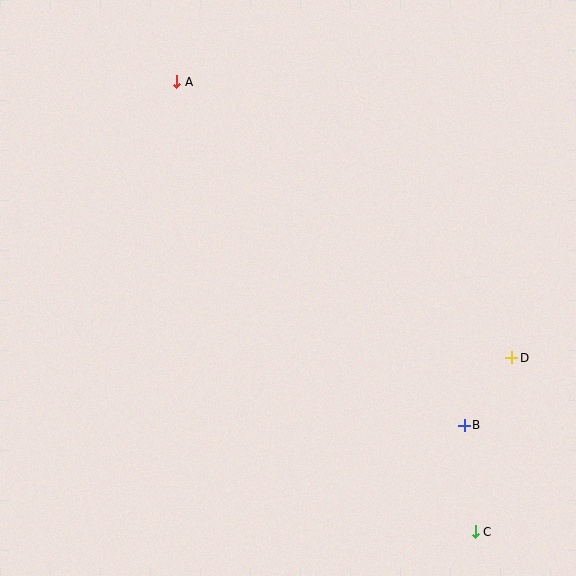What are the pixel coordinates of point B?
Point B is at (464, 425).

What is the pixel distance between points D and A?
The distance between D and A is 434 pixels.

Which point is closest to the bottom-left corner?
Point C is closest to the bottom-left corner.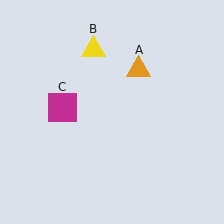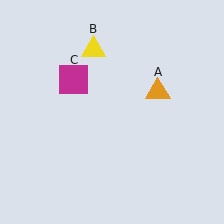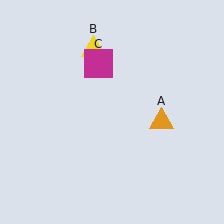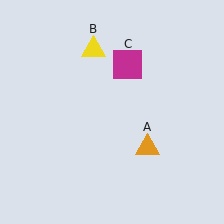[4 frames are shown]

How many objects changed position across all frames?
2 objects changed position: orange triangle (object A), magenta square (object C).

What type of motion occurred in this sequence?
The orange triangle (object A), magenta square (object C) rotated clockwise around the center of the scene.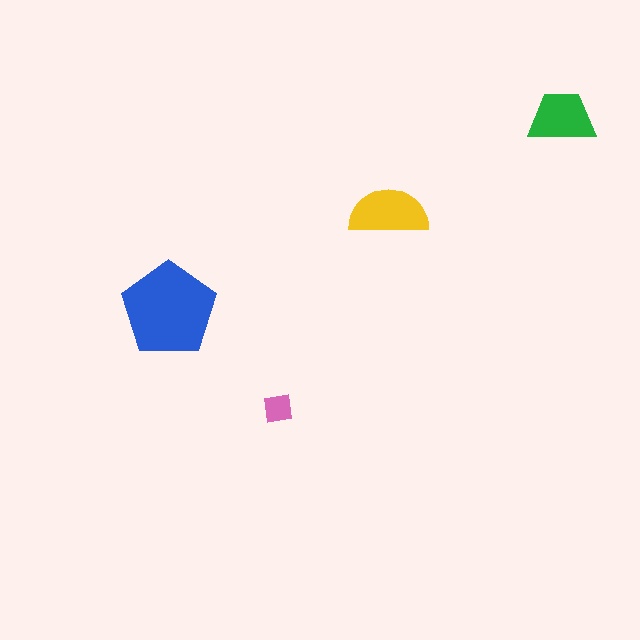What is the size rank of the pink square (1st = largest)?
4th.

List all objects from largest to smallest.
The blue pentagon, the yellow semicircle, the green trapezoid, the pink square.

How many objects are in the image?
There are 4 objects in the image.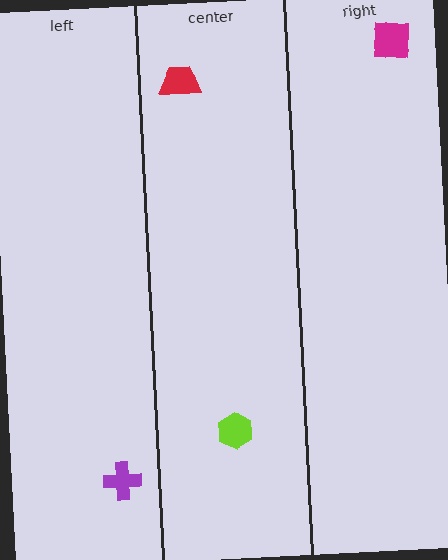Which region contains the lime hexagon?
The center region.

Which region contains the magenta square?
The right region.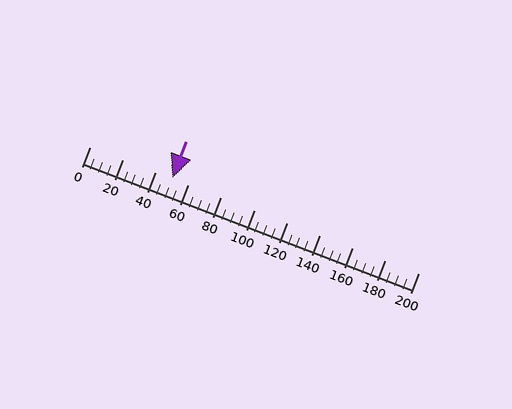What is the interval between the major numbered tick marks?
The major tick marks are spaced 20 units apart.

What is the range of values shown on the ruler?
The ruler shows values from 0 to 200.